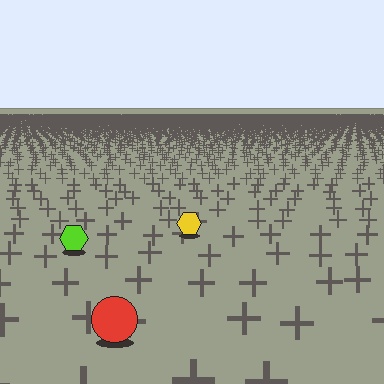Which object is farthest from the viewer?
The yellow hexagon is farthest from the viewer. It appears smaller and the ground texture around it is denser.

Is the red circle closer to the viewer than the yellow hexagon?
Yes. The red circle is closer — you can tell from the texture gradient: the ground texture is coarser near it.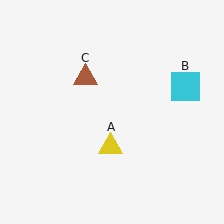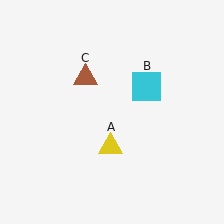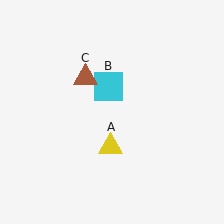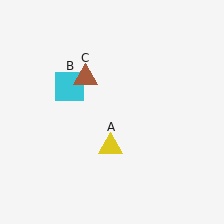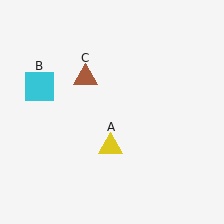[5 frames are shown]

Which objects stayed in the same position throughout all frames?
Yellow triangle (object A) and brown triangle (object C) remained stationary.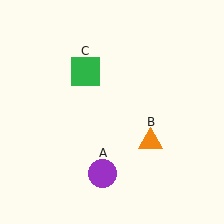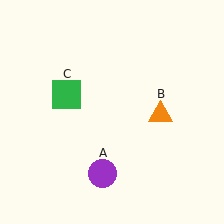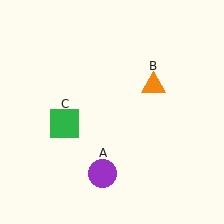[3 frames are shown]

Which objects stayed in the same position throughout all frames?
Purple circle (object A) remained stationary.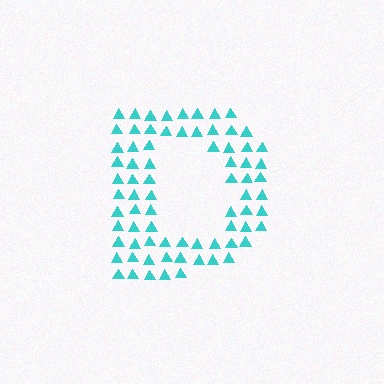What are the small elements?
The small elements are triangles.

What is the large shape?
The large shape is the letter D.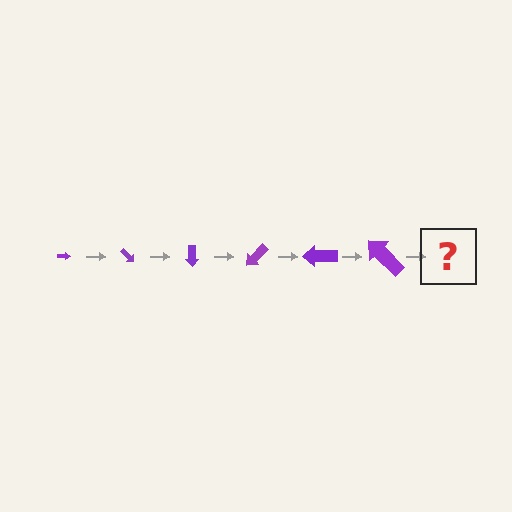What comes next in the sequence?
The next element should be an arrow, larger than the previous one and rotated 270 degrees from the start.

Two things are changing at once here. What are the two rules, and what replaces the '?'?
The two rules are that the arrow grows larger each step and it rotates 45 degrees each step. The '?' should be an arrow, larger than the previous one and rotated 270 degrees from the start.